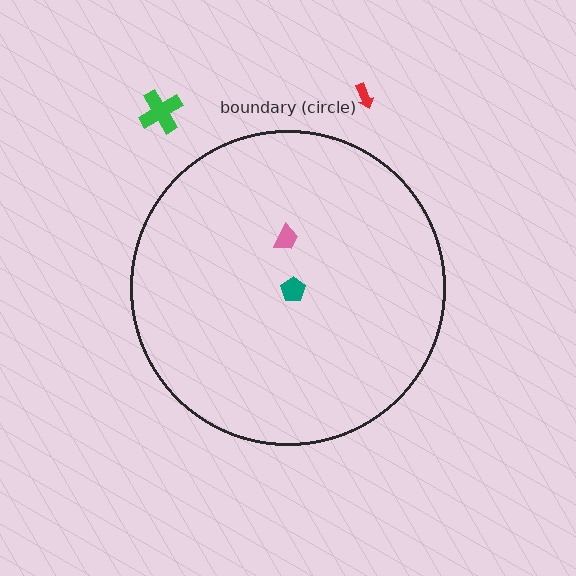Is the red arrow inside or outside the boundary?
Outside.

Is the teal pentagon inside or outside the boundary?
Inside.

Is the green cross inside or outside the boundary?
Outside.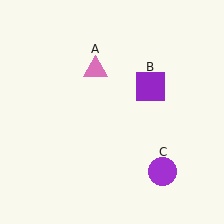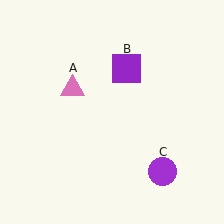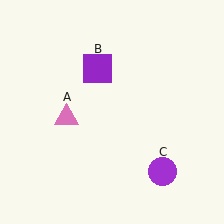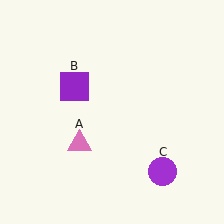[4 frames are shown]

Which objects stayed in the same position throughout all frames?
Purple circle (object C) remained stationary.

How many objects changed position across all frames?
2 objects changed position: pink triangle (object A), purple square (object B).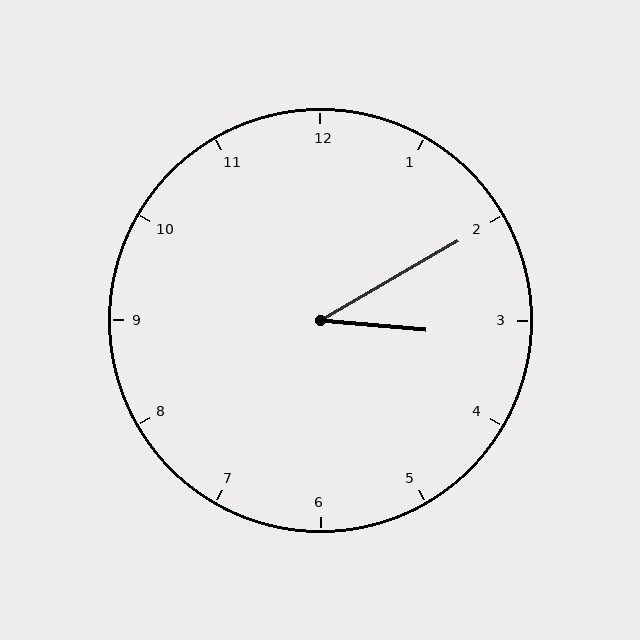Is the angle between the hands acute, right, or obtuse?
It is acute.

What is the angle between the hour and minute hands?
Approximately 35 degrees.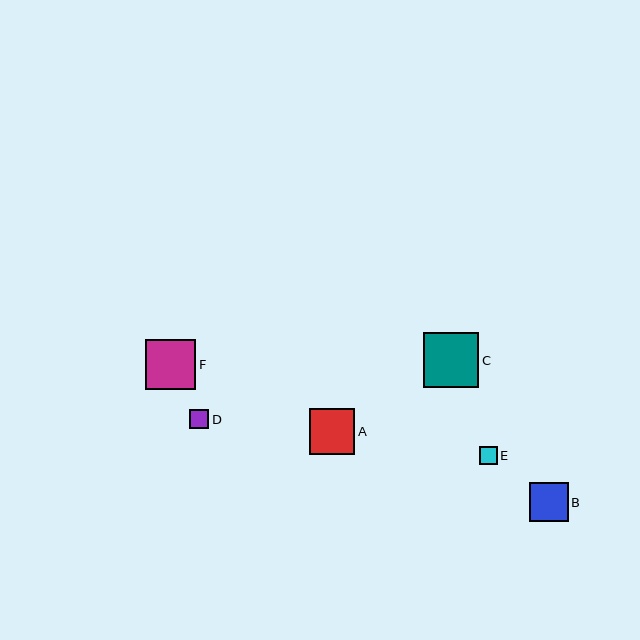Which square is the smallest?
Square E is the smallest with a size of approximately 18 pixels.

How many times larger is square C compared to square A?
Square C is approximately 1.2 times the size of square A.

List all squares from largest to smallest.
From largest to smallest: C, F, A, B, D, E.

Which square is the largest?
Square C is the largest with a size of approximately 56 pixels.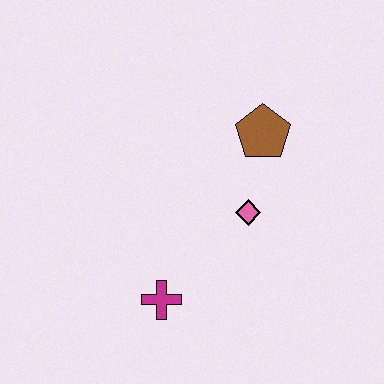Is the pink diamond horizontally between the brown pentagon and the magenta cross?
Yes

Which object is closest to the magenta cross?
The pink diamond is closest to the magenta cross.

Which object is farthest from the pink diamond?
The magenta cross is farthest from the pink diamond.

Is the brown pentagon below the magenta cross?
No